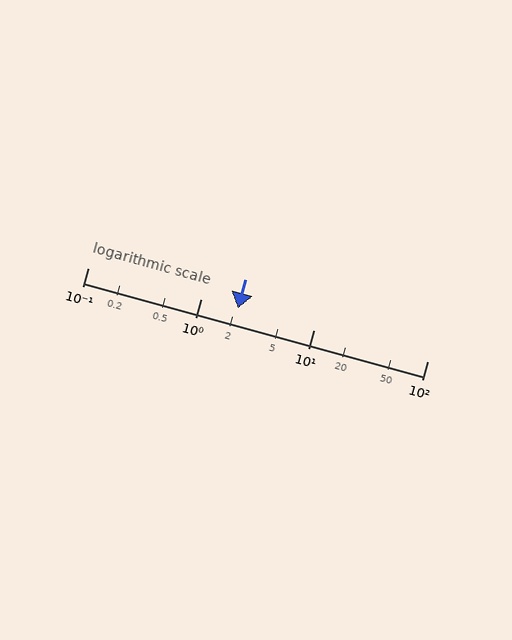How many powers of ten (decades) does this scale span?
The scale spans 3 decades, from 0.1 to 100.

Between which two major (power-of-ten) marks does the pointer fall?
The pointer is between 1 and 10.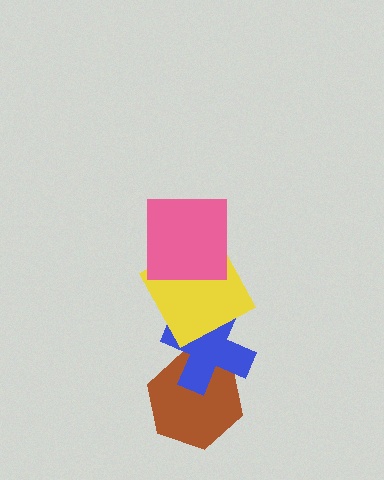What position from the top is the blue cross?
The blue cross is 3rd from the top.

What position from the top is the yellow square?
The yellow square is 2nd from the top.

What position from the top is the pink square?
The pink square is 1st from the top.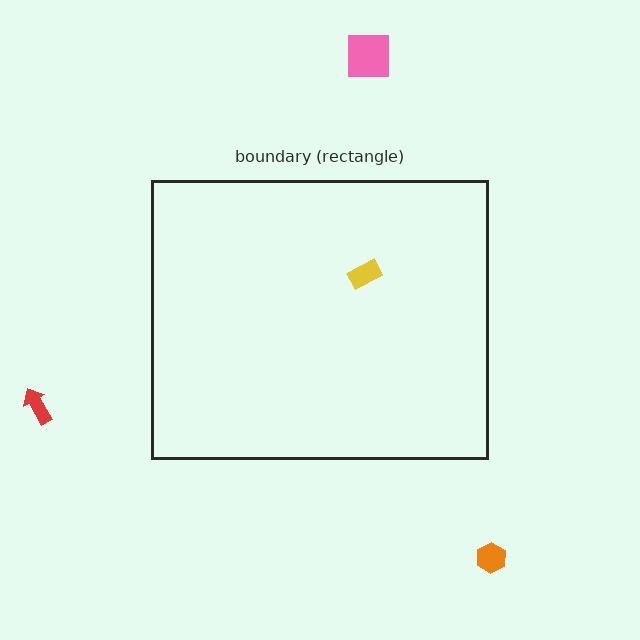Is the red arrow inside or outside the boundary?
Outside.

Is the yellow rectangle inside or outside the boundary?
Inside.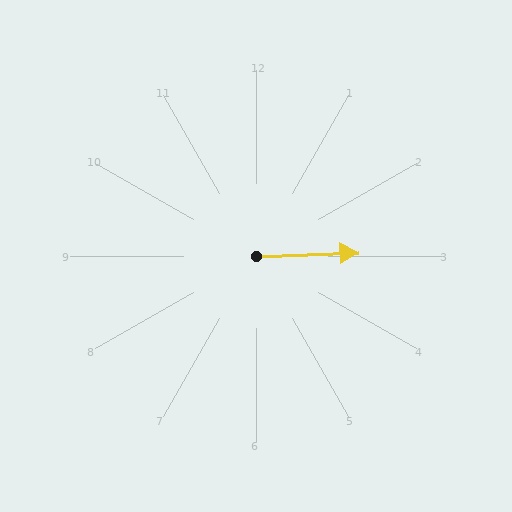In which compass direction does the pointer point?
East.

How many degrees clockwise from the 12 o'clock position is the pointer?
Approximately 88 degrees.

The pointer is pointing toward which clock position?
Roughly 3 o'clock.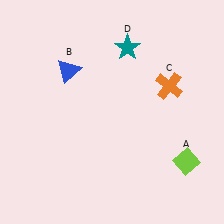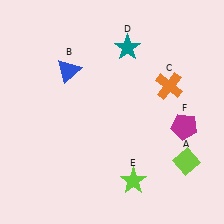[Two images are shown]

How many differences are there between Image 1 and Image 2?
There are 2 differences between the two images.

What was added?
A lime star (E), a magenta pentagon (F) were added in Image 2.